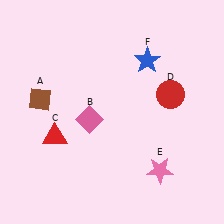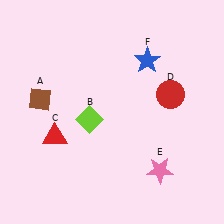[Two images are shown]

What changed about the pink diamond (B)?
In Image 1, B is pink. In Image 2, it changed to lime.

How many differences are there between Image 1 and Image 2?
There is 1 difference between the two images.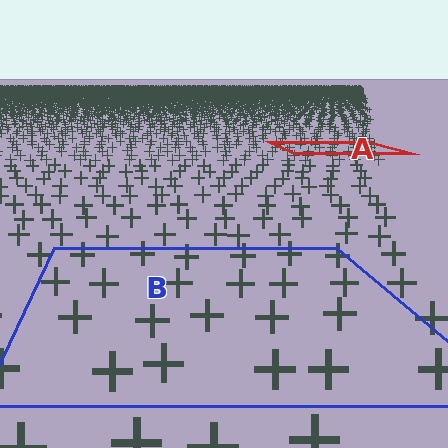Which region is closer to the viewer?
Region B is closer. The texture elements there are larger and more spread out.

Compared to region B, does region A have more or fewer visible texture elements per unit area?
Region A has more texture elements per unit area — they are packed more densely because it is farther away.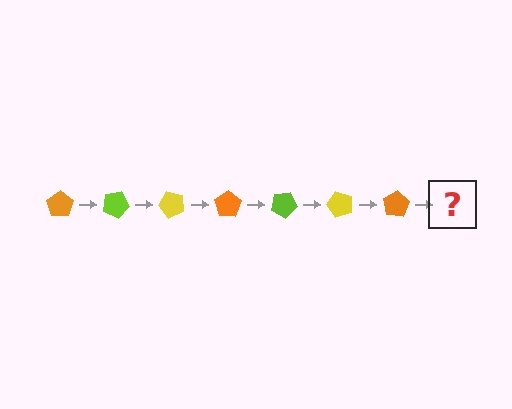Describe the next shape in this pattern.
It should be a lime pentagon, rotated 175 degrees from the start.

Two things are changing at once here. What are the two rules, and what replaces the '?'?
The two rules are that it rotates 25 degrees each step and the color cycles through orange, lime, and yellow. The '?' should be a lime pentagon, rotated 175 degrees from the start.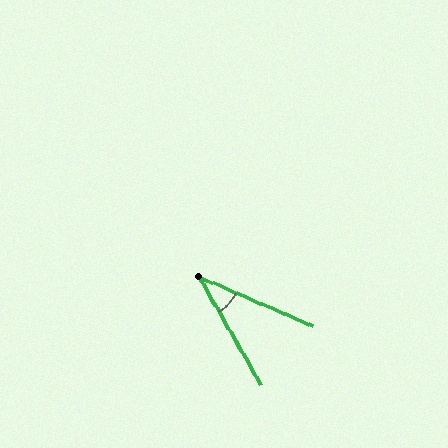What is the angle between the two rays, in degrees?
Approximately 37 degrees.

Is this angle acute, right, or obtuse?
It is acute.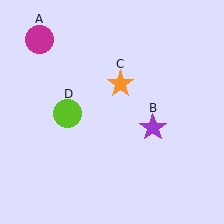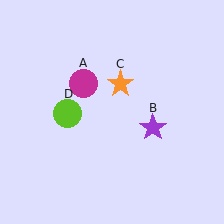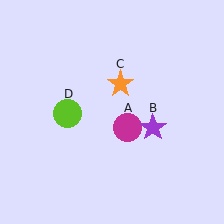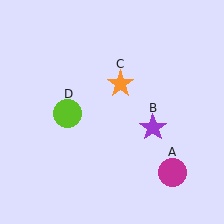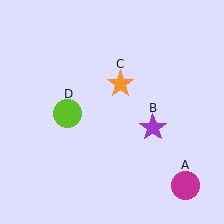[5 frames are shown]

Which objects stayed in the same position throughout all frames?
Purple star (object B) and orange star (object C) and lime circle (object D) remained stationary.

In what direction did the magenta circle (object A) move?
The magenta circle (object A) moved down and to the right.